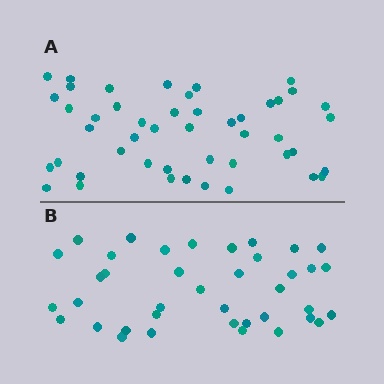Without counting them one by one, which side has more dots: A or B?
Region A (the top region) has more dots.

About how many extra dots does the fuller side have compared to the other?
Region A has roughly 8 or so more dots than region B.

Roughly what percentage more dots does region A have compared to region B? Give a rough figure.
About 20% more.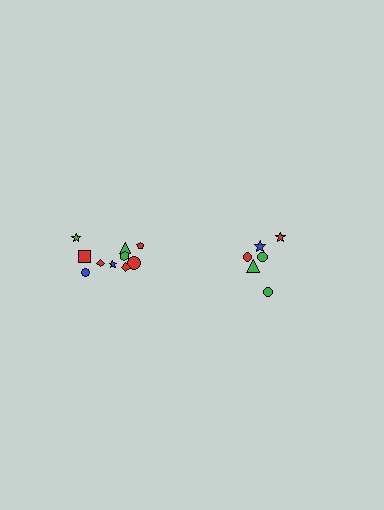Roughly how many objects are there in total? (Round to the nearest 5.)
Roughly 15 objects in total.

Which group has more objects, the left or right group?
The left group.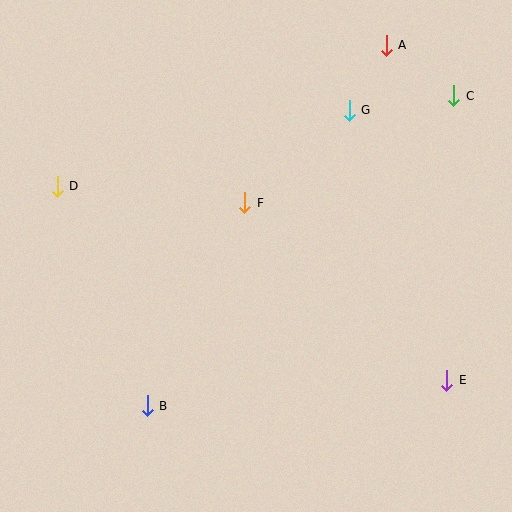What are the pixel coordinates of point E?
Point E is at (447, 380).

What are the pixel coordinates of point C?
Point C is at (454, 96).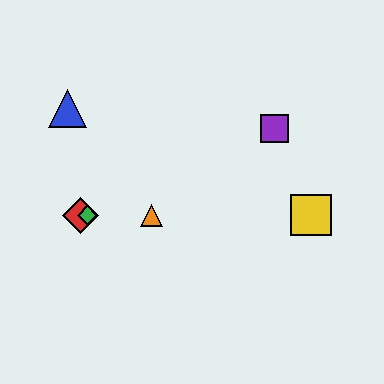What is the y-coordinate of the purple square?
The purple square is at y≈129.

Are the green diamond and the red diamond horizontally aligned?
Yes, both are at y≈215.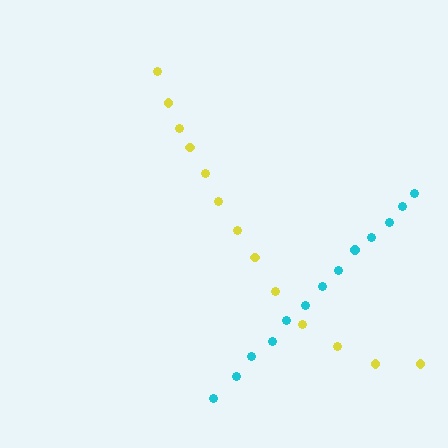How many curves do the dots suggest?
There are 2 distinct paths.